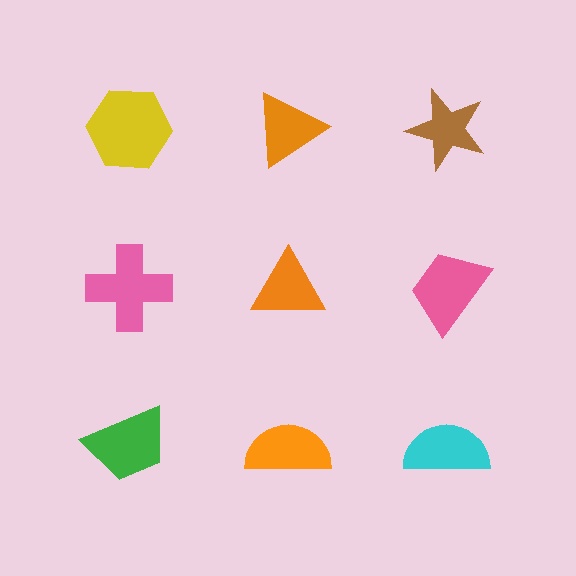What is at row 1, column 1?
A yellow hexagon.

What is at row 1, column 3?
A brown star.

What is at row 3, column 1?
A green trapezoid.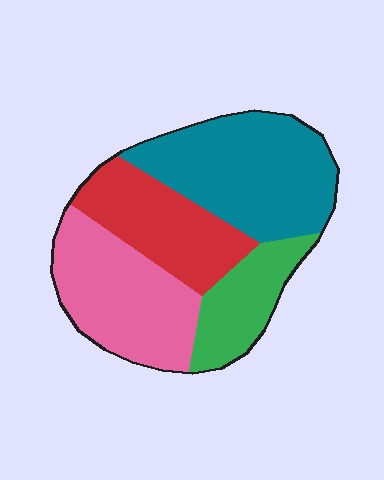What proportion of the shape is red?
Red takes up less than a quarter of the shape.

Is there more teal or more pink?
Teal.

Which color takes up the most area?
Teal, at roughly 35%.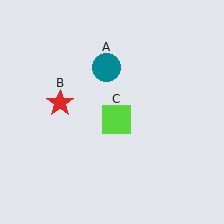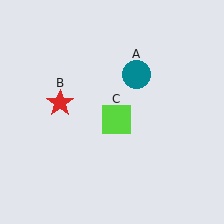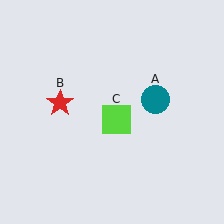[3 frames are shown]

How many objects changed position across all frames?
1 object changed position: teal circle (object A).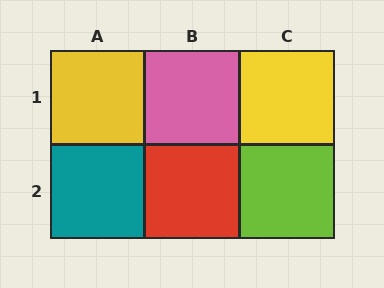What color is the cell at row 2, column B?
Red.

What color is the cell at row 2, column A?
Teal.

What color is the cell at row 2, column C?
Lime.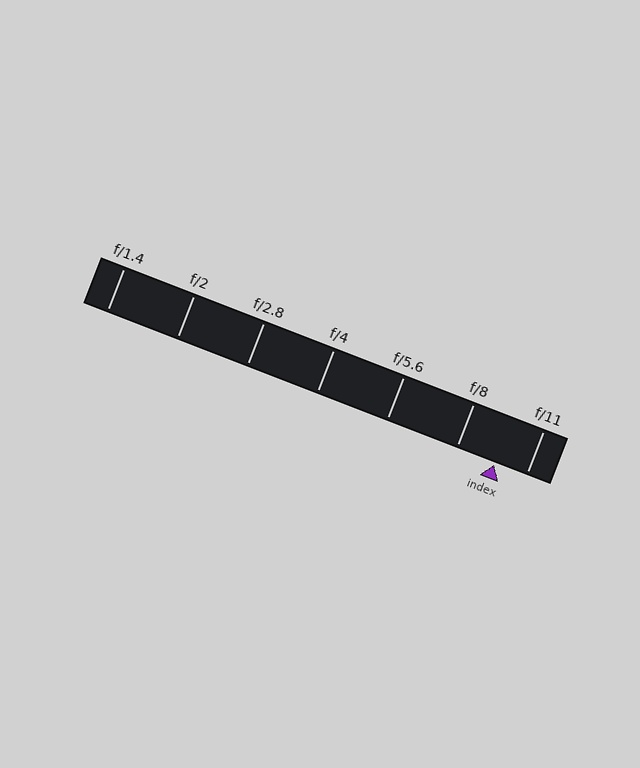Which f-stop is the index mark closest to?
The index mark is closest to f/11.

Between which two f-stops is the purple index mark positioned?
The index mark is between f/8 and f/11.